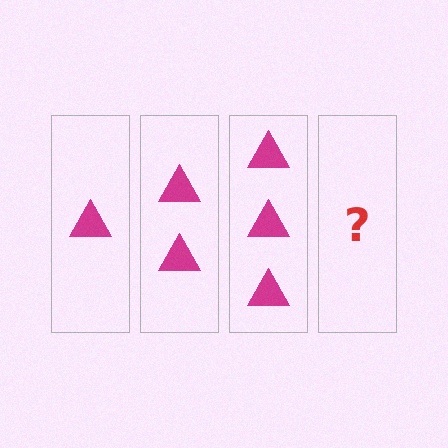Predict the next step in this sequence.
The next step is 4 triangles.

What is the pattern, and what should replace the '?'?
The pattern is that each step adds one more triangle. The '?' should be 4 triangles.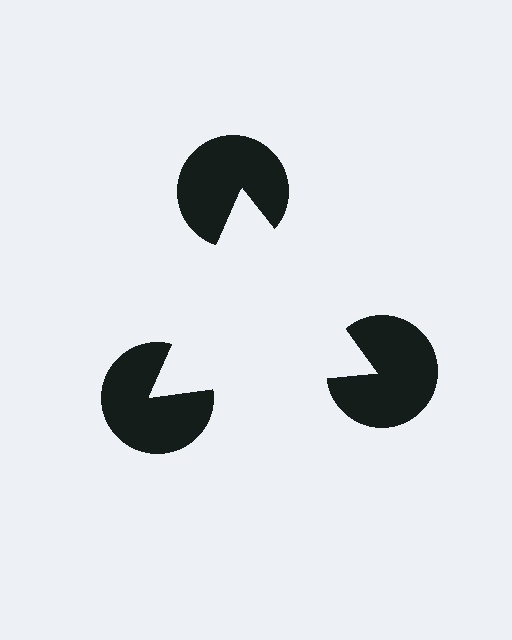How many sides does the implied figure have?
3 sides.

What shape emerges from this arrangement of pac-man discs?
An illusory triangle — its edges are inferred from the aligned wedge cuts in the pac-man discs, not physically drawn.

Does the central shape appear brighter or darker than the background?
It typically appears slightly brighter than the background, even though no actual brightness change is drawn.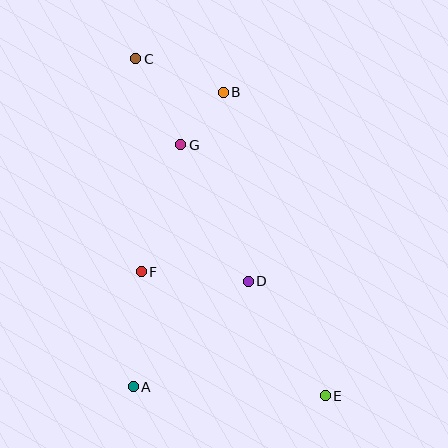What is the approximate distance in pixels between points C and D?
The distance between C and D is approximately 249 pixels.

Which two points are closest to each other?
Points B and G are closest to each other.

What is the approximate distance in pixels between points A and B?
The distance between A and B is approximately 308 pixels.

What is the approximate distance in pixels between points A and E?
The distance between A and E is approximately 192 pixels.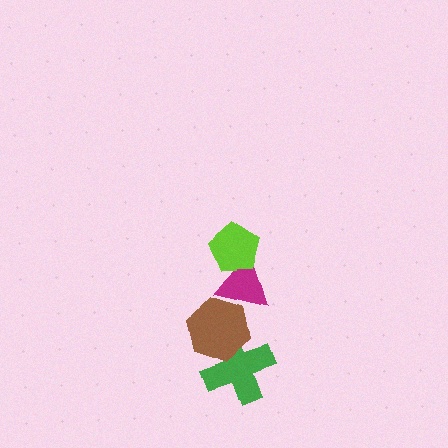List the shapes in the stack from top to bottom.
From top to bottom: the lime pentagon, the magenta triangle, the brown hexagon, the green cross.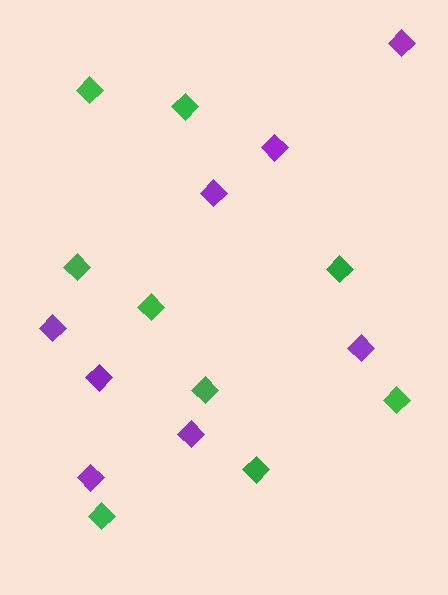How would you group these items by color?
There are 2 groups: one group of purple diamonds (8) and one group of green diamonds (9).